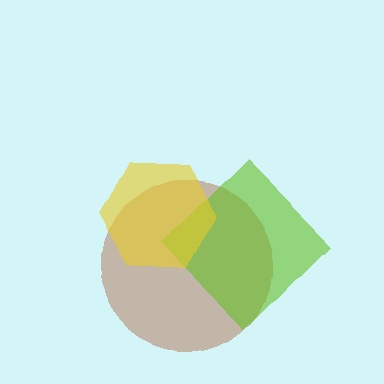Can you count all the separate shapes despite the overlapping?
Yes, there are 3 separate shapes.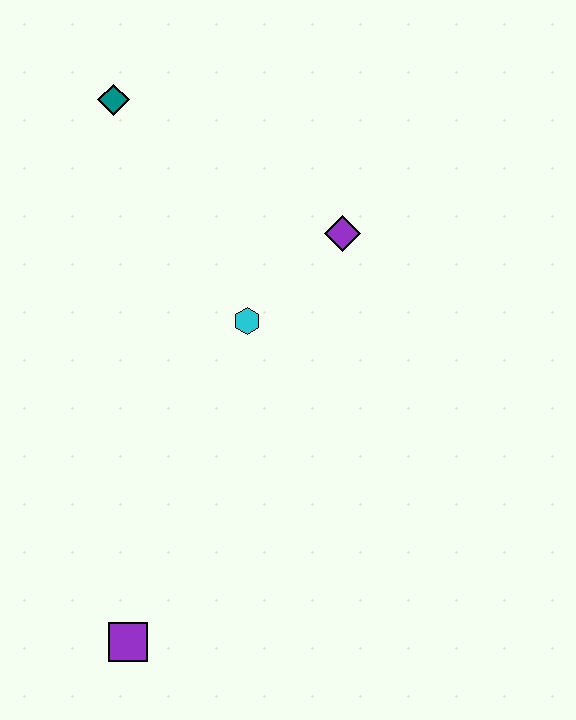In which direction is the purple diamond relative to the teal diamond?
The purple diamond is to the right of the teal diamond.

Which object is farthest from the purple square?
The teal diamond is farthest from the purple square.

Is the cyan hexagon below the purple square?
No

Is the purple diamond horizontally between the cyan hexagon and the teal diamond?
No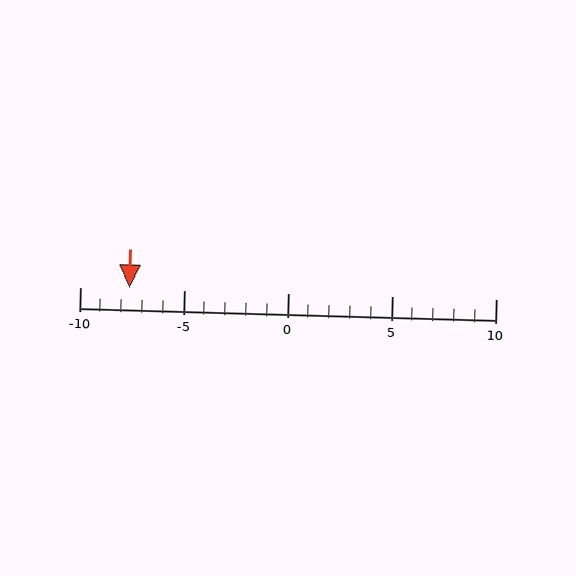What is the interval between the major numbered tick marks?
The major tick marks are spaced 5 units apart.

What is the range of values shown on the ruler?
The ruler shows values from -10 to 10.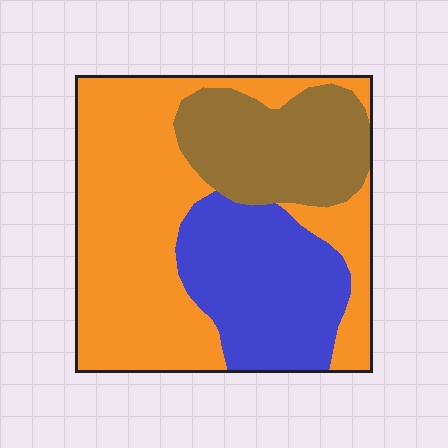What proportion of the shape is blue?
Blue covers around 25% of the shape.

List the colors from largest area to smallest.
From largest to smallest: orange, blue, brown.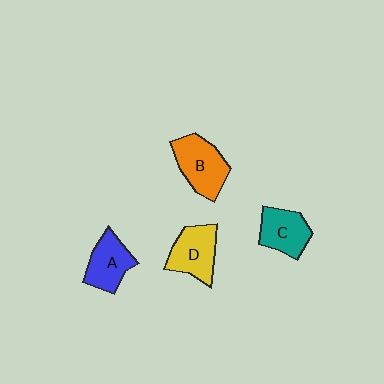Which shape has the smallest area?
Shape C (teal).